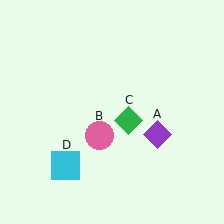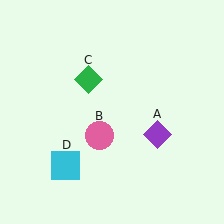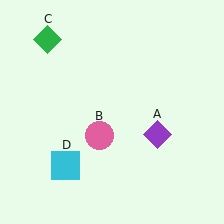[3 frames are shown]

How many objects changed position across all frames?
1 object changed position: green diamond (object C).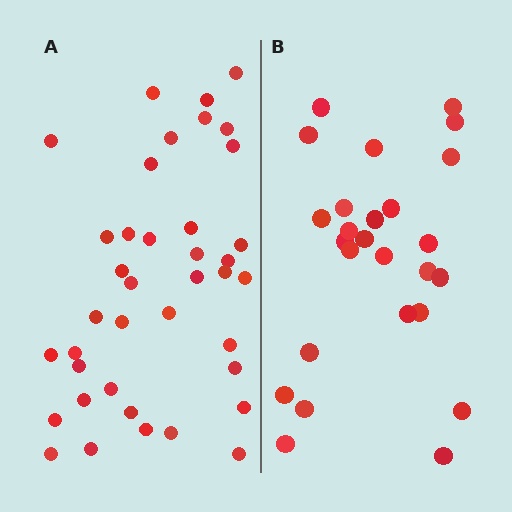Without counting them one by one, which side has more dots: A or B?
Region A (the left region) has more dots.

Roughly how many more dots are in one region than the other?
Region A has approximately 15 more dots than region B.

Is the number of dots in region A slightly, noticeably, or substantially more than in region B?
Region A has substantially more. The ratio is roughly 1.5 to 1.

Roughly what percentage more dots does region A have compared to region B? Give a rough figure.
About 50% more.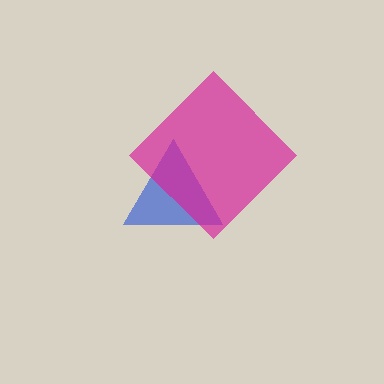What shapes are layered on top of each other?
The layered shapes are: a blue triangle, a magenta diamond.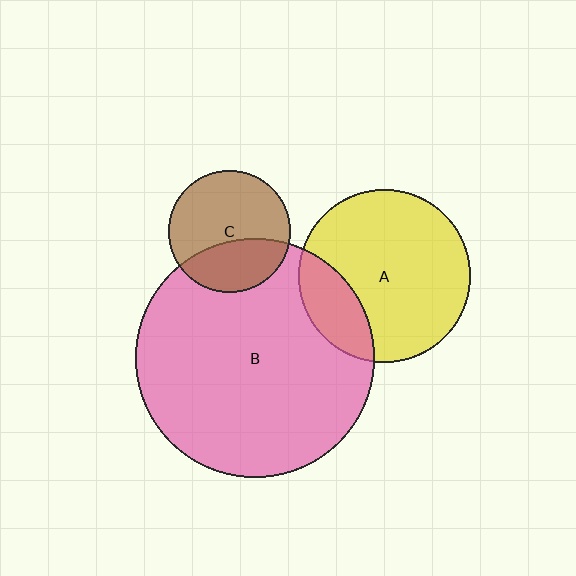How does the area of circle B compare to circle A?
Approximately 1.9 times.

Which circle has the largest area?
Circle B (pink).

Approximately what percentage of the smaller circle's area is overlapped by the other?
Approximately 20%.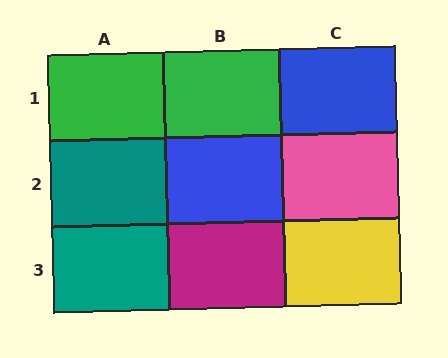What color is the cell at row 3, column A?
Teal.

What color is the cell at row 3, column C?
Yellow.